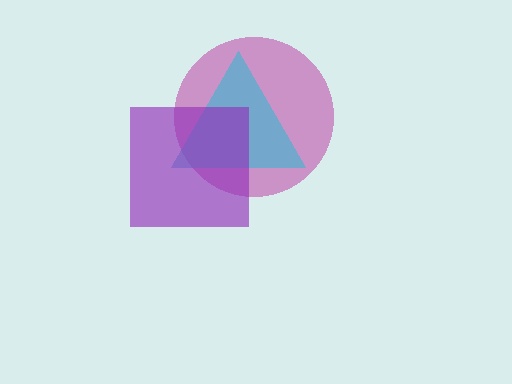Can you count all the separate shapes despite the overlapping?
Yes, there are 3 separate shapes.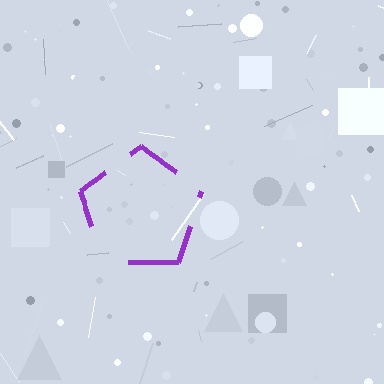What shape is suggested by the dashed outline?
The dashed outline suggests a pentagon.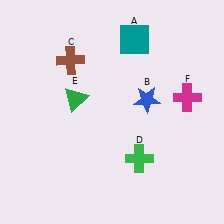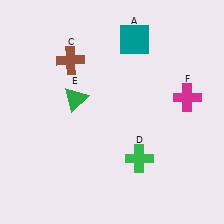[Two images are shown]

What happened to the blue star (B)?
The blue star (B) was removed in Image 2. It was in the top-right area of Image 1.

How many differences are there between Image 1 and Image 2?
There is 1 difference between the two images.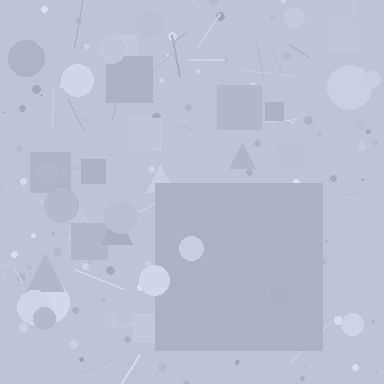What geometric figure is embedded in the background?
A square is embedded in the background.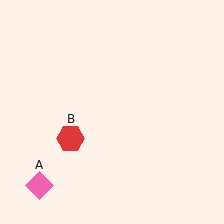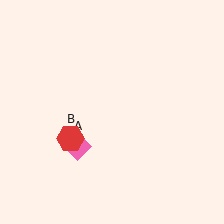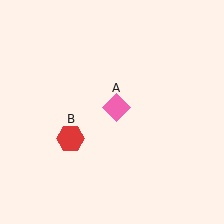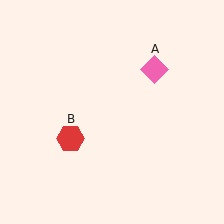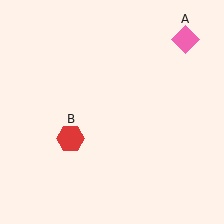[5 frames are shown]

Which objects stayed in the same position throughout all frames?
Red hexagon (object B) remained stationary.